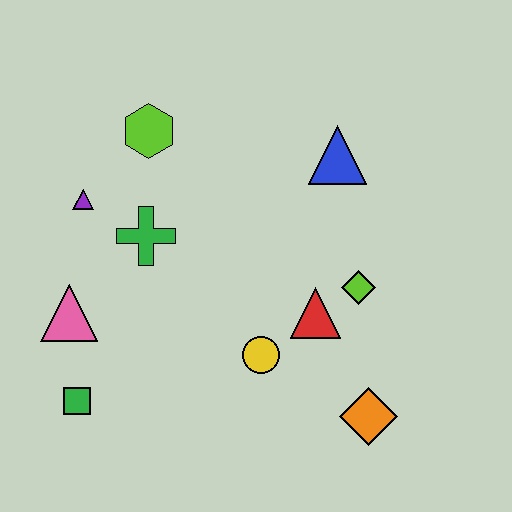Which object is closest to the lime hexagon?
The purple triangle is closest to the lime hexagon.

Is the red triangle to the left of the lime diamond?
Yes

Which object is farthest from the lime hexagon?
The orange diamond is farthest from the lime hexagon.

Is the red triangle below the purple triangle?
Yes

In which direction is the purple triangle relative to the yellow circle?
The purple triangle is to the left of the yellow circle.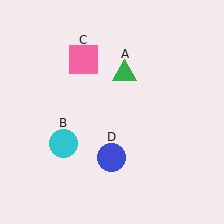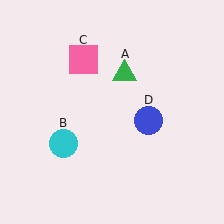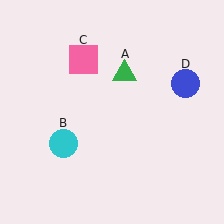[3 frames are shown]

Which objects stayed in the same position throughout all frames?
Green triangle (object A) and cyan circle (object B) and pink square (object C) remained stationary.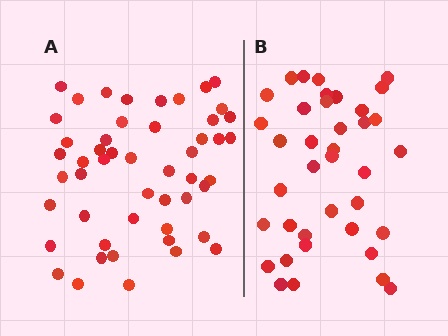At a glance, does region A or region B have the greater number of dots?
Region A (the left region) has more dots.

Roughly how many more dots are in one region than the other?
Region A has roughly 12 or so more dots than region B.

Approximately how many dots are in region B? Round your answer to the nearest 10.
About 40 dots. (The exact count is 38, which rounds to 40.)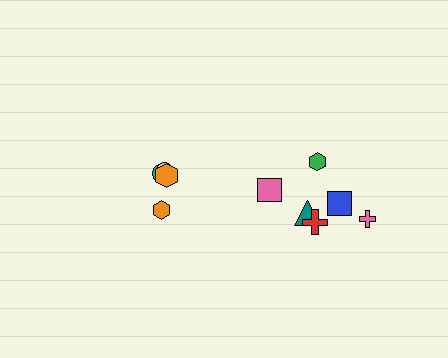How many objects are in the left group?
There are 4 objects.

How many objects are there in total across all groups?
There are 10 objects.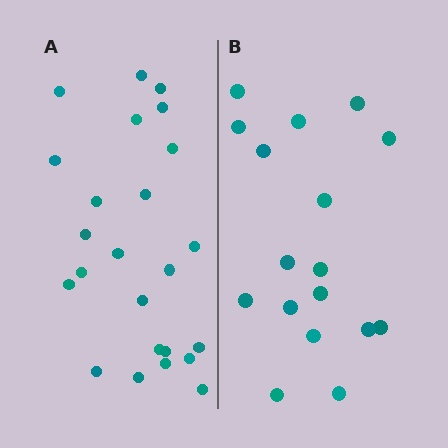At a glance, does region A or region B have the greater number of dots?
Region A (the left region) has more dots.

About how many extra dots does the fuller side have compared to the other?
Region A has roughly 8 or so more dots than region B.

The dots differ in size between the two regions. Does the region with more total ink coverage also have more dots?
No. Region B has more total ink coverage because its dots are larger, but region A actually contains more individual dots. Total area can be misleading — the number of items is what matters here.